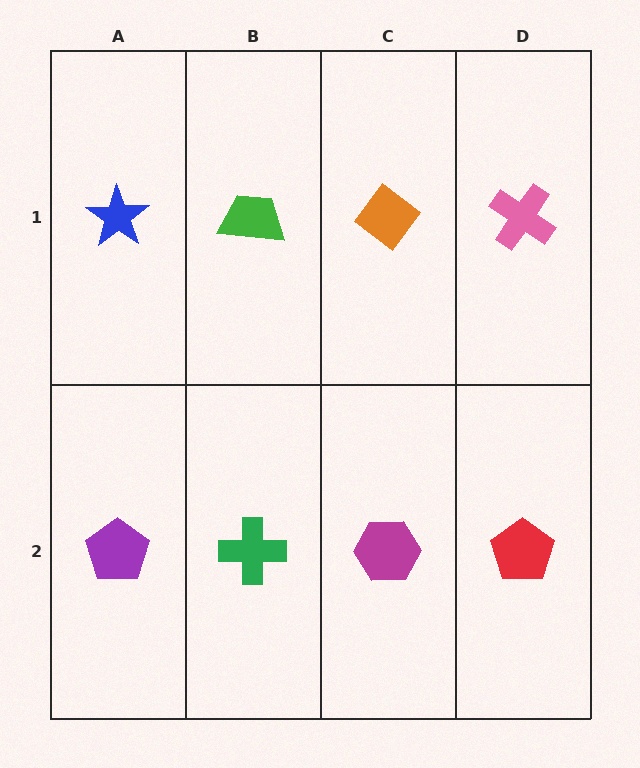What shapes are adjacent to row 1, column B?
A green cross (row 2, column B), a blue star (row 1, column A), an orange diamond (row 1, column C).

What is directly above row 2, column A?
A blue star.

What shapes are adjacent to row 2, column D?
A pink cross (row 1, column D), a magenta hexagon (row 2, column C).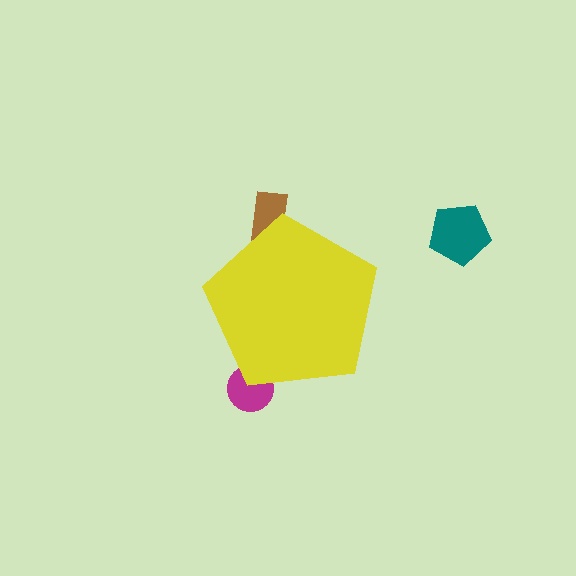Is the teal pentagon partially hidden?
No, the teal pentagon is fully visible.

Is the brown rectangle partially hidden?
Yes, the brown rectangle is partially hidden behind the yellow pentagon.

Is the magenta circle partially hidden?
Yes, the magenta circle is partially hidden behind the yellow pentagon.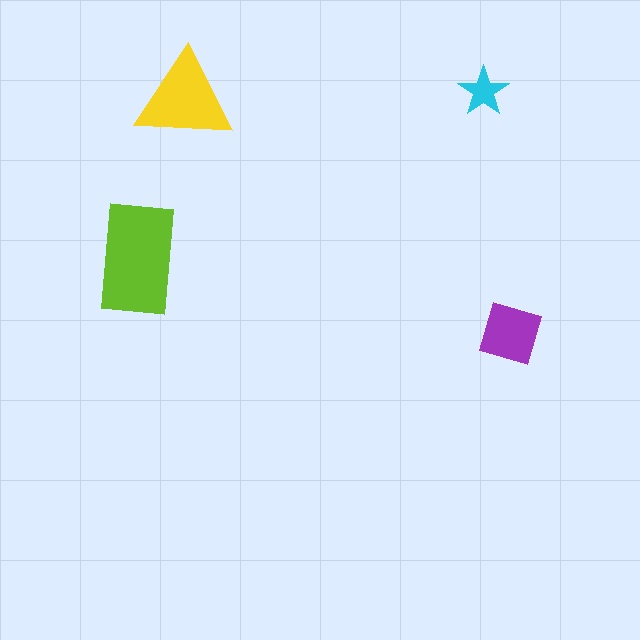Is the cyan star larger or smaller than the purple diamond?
Smaller.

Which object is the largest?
The lime rectangle.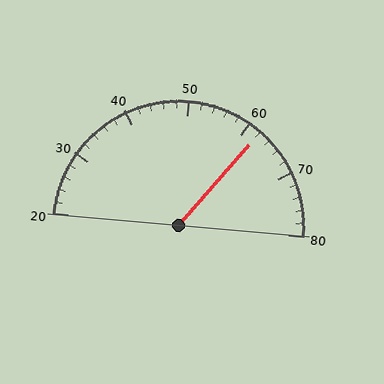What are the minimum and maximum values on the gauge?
The gauge ranges from 20 to 80.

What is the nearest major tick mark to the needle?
The nearest major tick mark is 60.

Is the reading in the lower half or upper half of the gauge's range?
The reading is in the upper half of the range (20 to 80).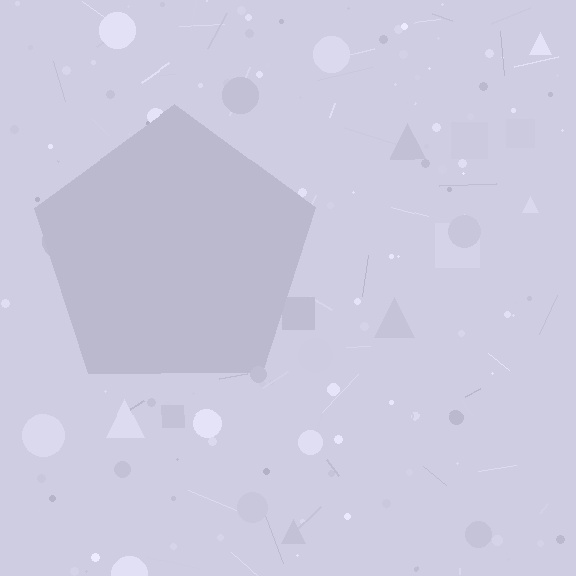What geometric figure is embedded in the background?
A pentagon is embedded in the background.